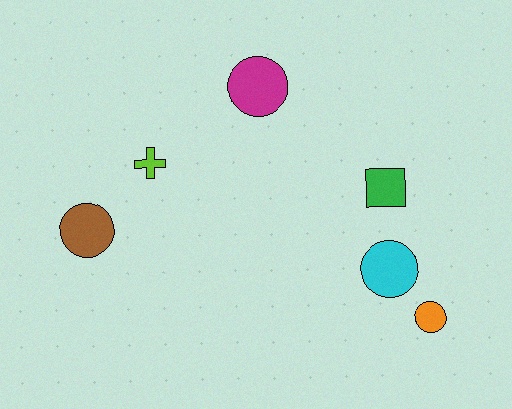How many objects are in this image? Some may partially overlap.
There are 6 objects.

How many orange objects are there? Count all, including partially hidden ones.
There is 1 orange object.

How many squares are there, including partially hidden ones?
There is 1 square.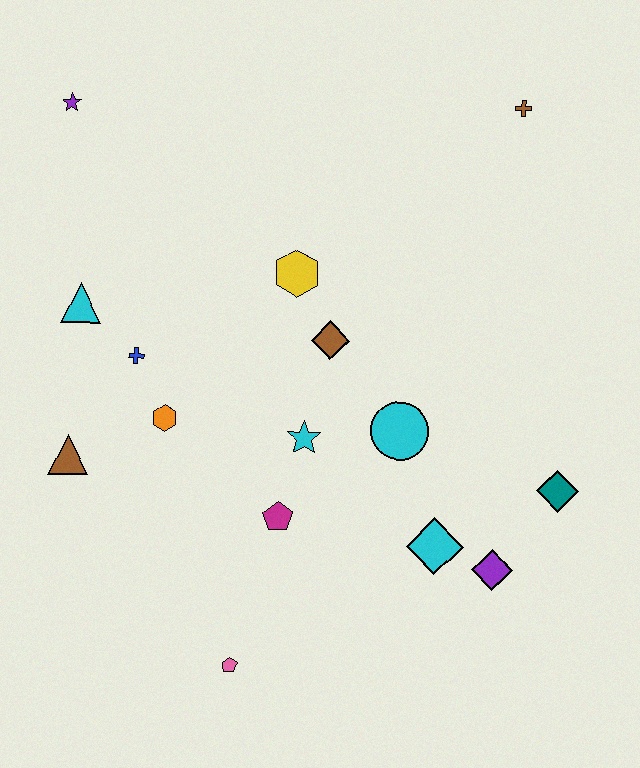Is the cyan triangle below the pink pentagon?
No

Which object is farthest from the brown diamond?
The purple star is farthest from the brown diamond.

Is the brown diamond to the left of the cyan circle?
Yes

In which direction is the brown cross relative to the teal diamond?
The brown cross is above the teal diamond.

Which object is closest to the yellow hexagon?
The brown diamond is closest to the yellow hexagon.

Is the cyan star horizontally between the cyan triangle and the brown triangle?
No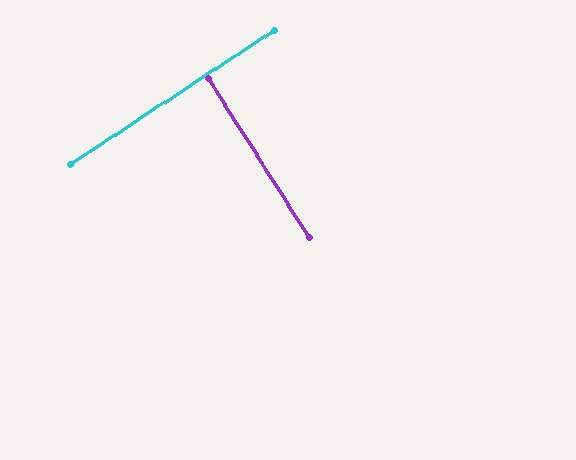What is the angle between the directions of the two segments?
Approximately 89 degrees.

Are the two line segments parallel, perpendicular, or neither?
Perpendicular — they meet at approximately 89°.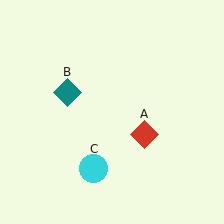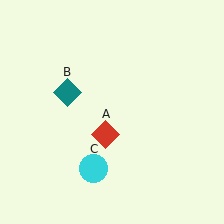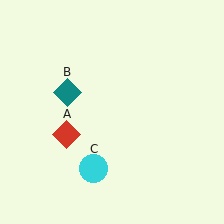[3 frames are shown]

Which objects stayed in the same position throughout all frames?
Teal diamond (object B) and cyan circle (object C) remained stationary.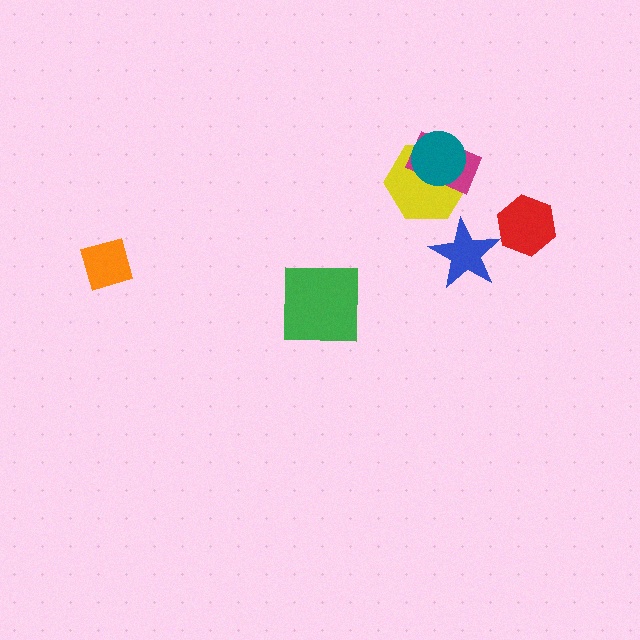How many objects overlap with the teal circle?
2 objects overlap with the teal circle.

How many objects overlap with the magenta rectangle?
2 objects overlap with the magenta rectangle.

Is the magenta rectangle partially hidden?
Yes, it is partially covered by another shape.